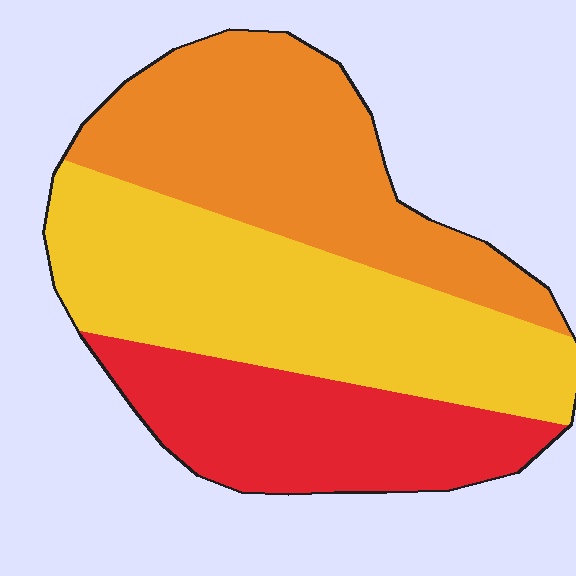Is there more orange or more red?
Orange.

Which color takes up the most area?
Yellow, at roughly 40%.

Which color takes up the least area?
Red, at roughly 25%.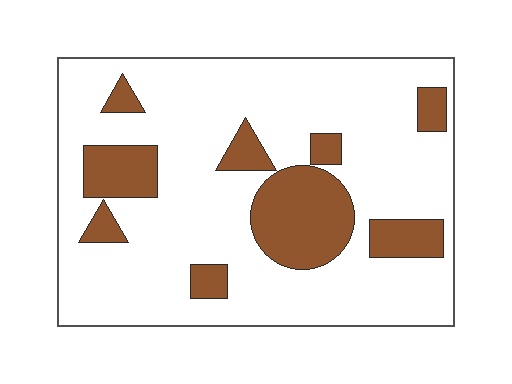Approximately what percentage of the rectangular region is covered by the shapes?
Approximately 20%.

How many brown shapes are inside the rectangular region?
9.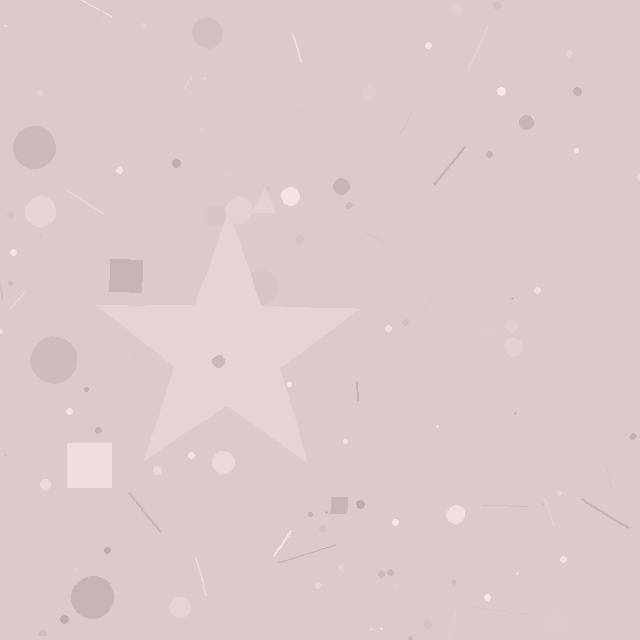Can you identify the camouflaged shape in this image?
The camouflaged shape is a star.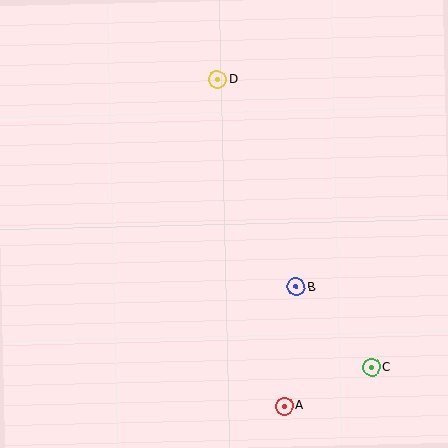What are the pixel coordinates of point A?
Point A is at (284, 406).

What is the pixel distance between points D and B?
The distance between D and B is 222 pixels.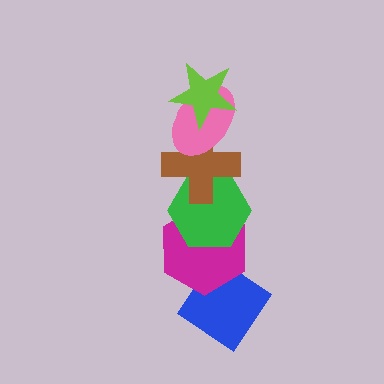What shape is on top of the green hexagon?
The brown cross is on top of the green hexagon.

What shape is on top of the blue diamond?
The magenta hexagon is on top of the blue diamond.